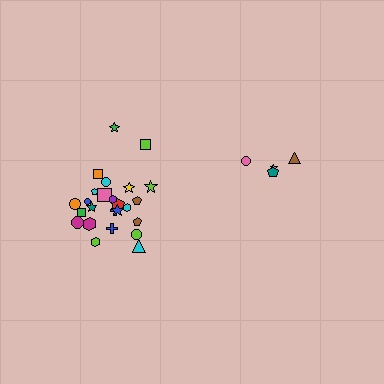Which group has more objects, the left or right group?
The left group.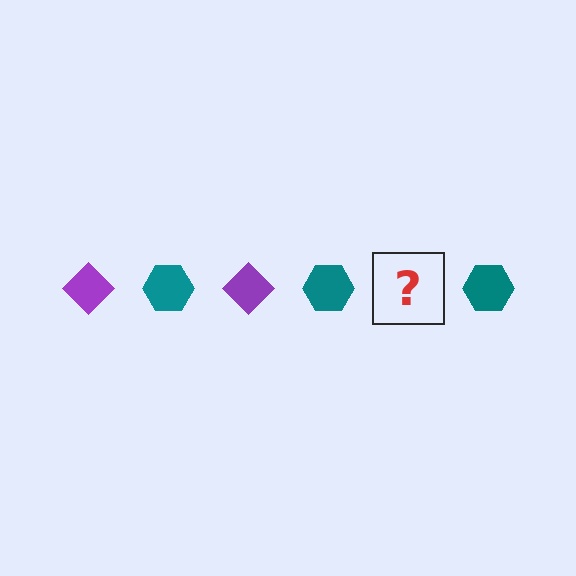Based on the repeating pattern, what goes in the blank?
The blank should be a purple diamond.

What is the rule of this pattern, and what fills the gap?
The rule is that the pattern alternates between purple diamond and teal hexagon. The gap should be filled with a purple diamond.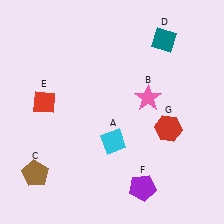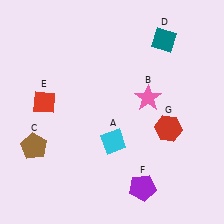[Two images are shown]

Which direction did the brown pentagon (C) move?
The brown pentagon (C) moved up.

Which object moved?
The brown pentagon (C) moved up.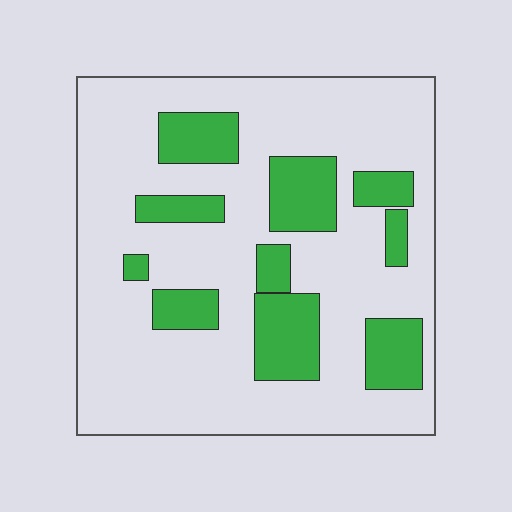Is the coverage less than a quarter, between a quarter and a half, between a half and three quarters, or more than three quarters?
Less than a quarter.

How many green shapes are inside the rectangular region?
10.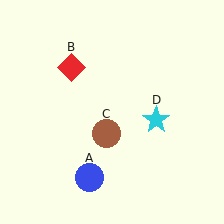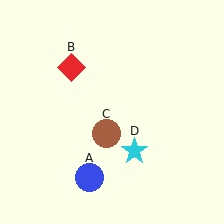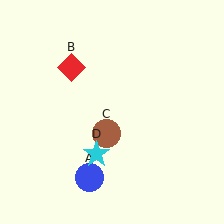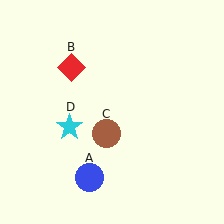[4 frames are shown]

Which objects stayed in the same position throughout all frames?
Blue circle (object A) and red diamond (object B) and brown circle (object C) remained stationary.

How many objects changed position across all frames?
1 object changed position: cyan star (object D).